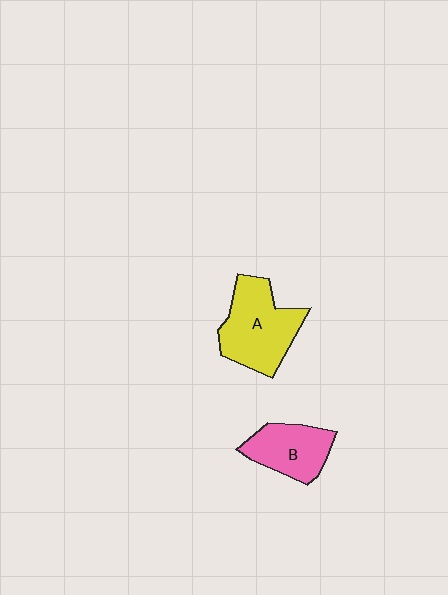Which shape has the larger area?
Shape A (yellow).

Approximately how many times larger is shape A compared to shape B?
Approximately 1.4 times.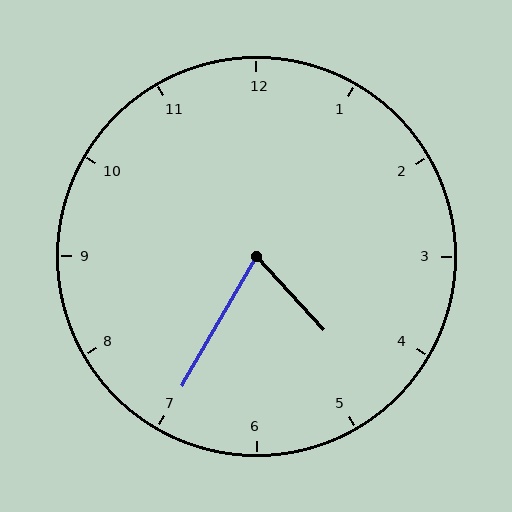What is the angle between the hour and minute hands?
Approximately 72 degrees.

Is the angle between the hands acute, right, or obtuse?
It is acute.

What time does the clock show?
4:35.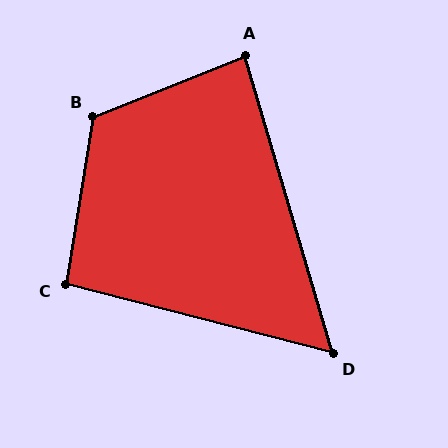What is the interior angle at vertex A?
Approximately 85 degrees (acute).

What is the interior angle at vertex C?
Approximately 95 degrees (obtuse).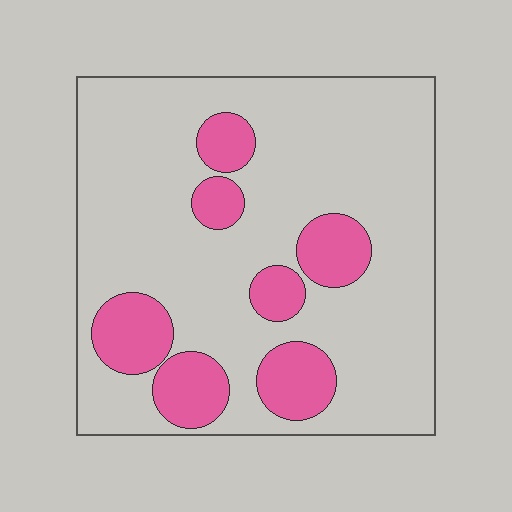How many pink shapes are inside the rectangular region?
7.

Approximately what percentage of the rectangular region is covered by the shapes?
Approximately 20%.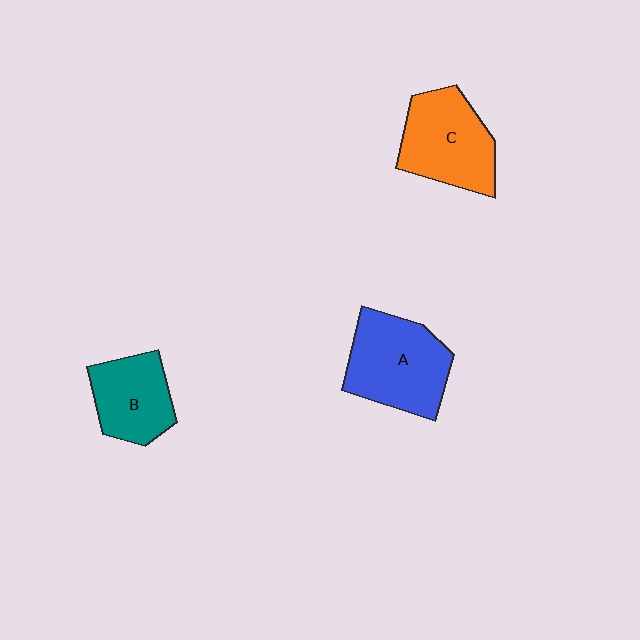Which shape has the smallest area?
Shape B (teal).